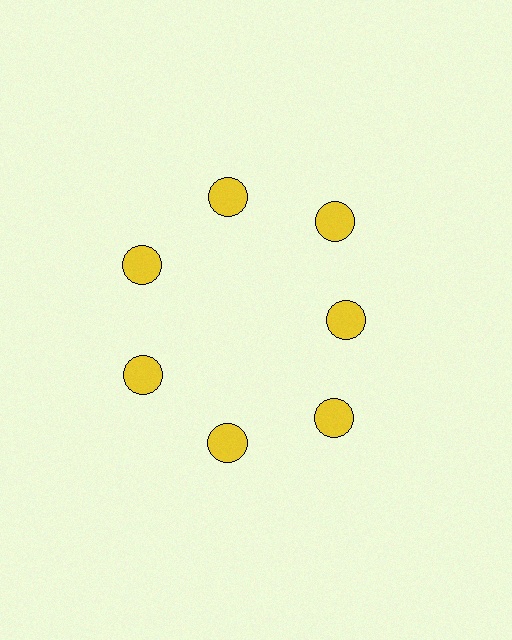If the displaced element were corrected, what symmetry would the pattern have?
It would have 7-fold rotational symmetry — the pattern would map onto itself every 51 degrees.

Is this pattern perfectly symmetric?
No. The 7 yellow circles are arranged in a ring, but one element near the 3 o'clock position is pulled inward toward the center, breaking the 7-fold rotational symmetry.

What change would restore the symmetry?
The symmetry would be restored by moving it outward, back onto the ring so that all 7 circles sit at equal angles and equal distance from the center.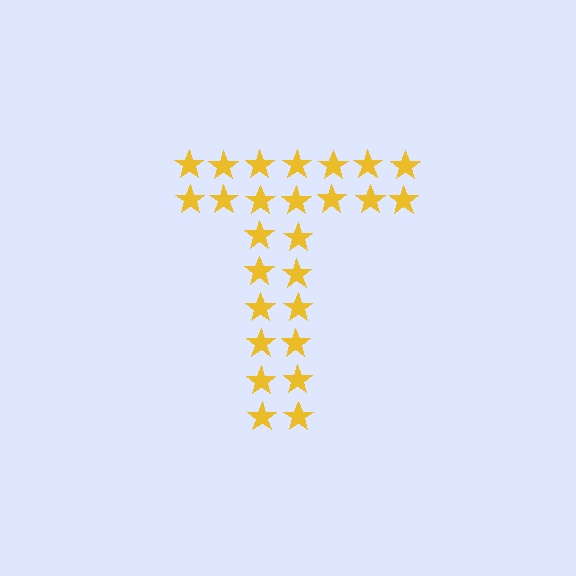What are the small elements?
The small elements are stars.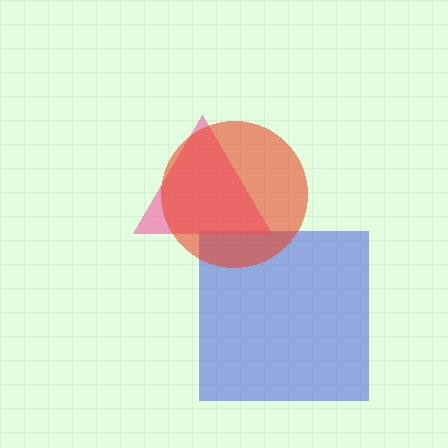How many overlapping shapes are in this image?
There are 3 overlapping shapes in the image.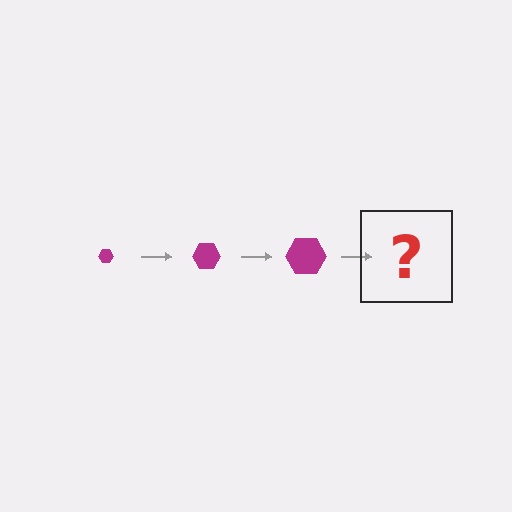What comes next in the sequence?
The next element should be a magenta hexagon, larger than the previous one.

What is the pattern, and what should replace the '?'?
The pattern is that the hexagon gets progressively larger each step. The '?' should be a magenta hexagon, larger than the previous one.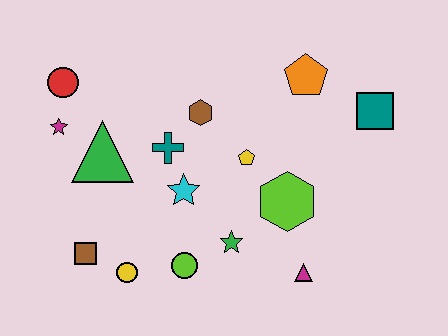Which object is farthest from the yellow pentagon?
The red circle is farthest from the yellow pentagon.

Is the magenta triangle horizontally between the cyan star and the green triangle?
No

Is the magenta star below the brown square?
No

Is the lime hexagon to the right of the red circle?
Yes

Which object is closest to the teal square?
The orange pentagon is closest to the teal square.